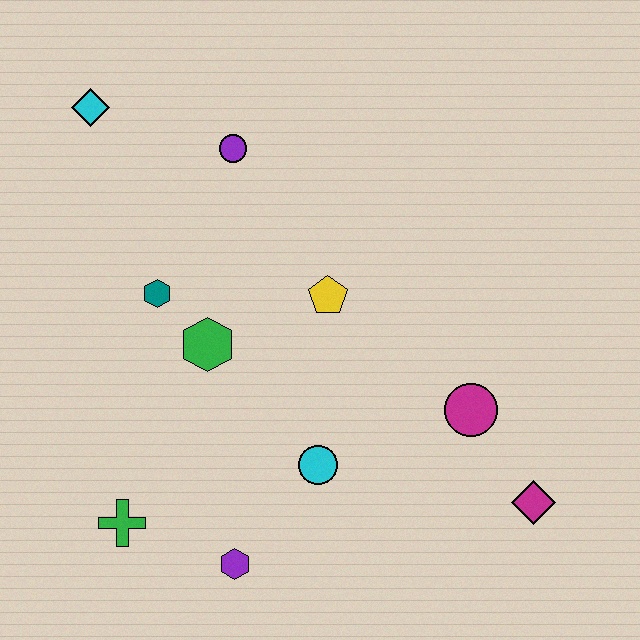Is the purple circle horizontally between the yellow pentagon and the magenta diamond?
No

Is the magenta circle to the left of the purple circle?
No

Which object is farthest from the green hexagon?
The magenta diamond is farthest from the green hexagon.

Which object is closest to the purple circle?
The cyan diamond is closest to the purple circle.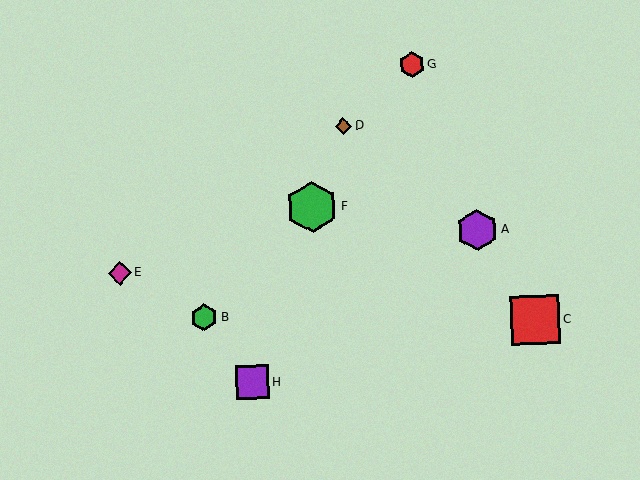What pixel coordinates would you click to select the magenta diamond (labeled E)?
Click at (120, 273) to select the magenta diamond E.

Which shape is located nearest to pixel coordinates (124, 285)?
The magenta diamond (labeled E) at (120, 273) is nearest to that location.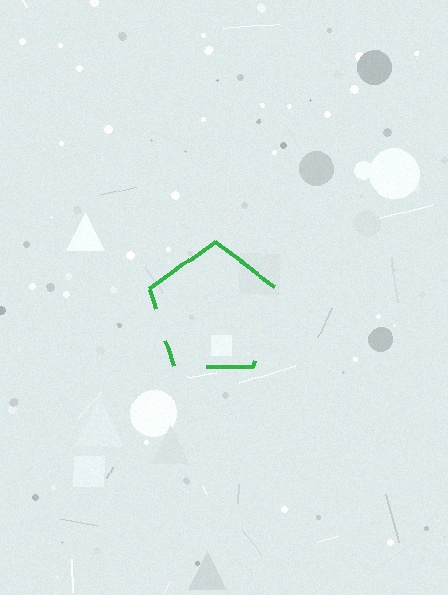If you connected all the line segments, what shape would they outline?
They would outline a pentagon.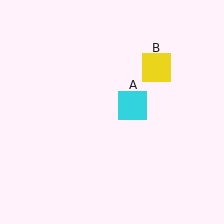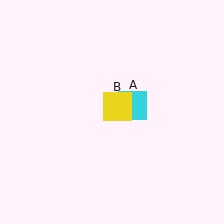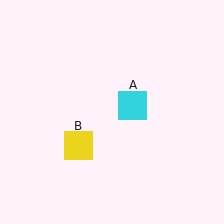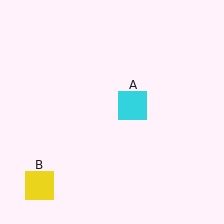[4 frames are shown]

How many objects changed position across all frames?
1 object changed position: yellow square (object B).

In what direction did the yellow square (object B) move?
The yellow square (object B) moved down and to the left.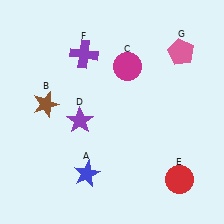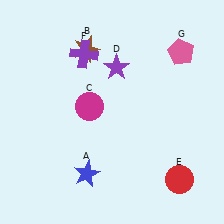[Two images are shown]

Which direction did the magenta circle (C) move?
The magenta circle (C) moved down.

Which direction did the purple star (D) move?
The purple star (D) moved up.